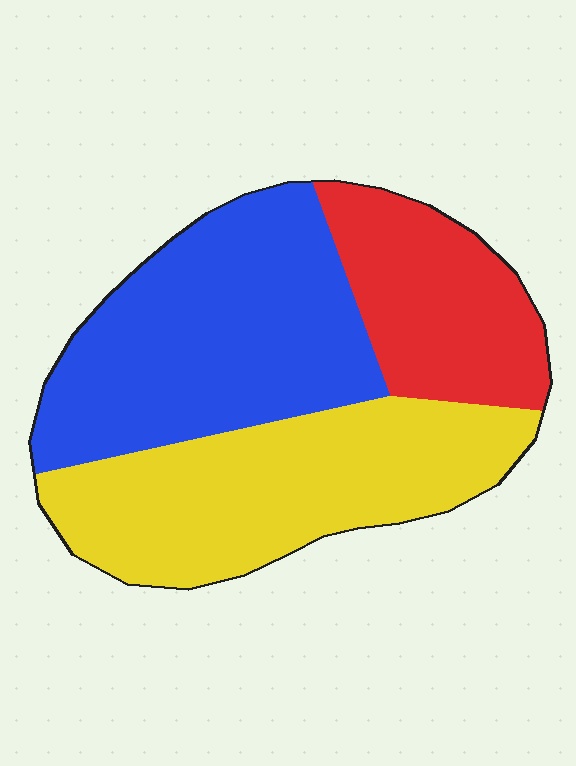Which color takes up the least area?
Red, at roughly 20%.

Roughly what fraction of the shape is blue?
Blue covers about 40% of the shape.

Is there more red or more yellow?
Yellow.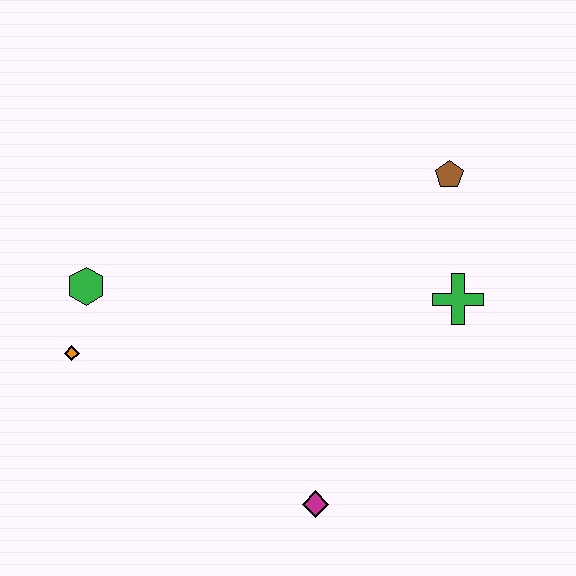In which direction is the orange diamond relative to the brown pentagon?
The orange diamond is to the left of the brown pentagon.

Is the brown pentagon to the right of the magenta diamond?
Yes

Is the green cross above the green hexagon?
No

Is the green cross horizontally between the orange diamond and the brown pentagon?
No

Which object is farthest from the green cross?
The orange diamond is farthest from the green cross.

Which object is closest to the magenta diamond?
The green cross is closest to the magenta diamond.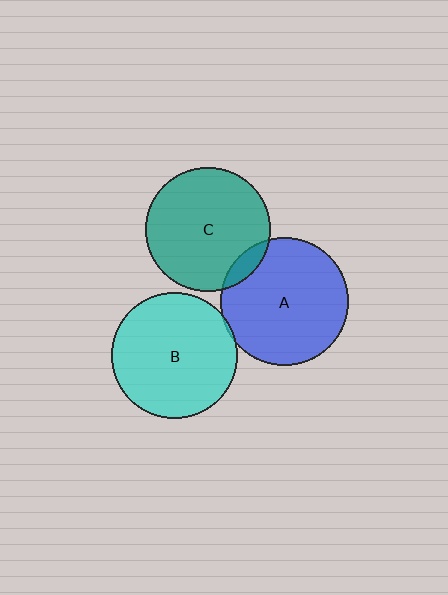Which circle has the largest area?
Circle A (blue).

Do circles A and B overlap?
Yes.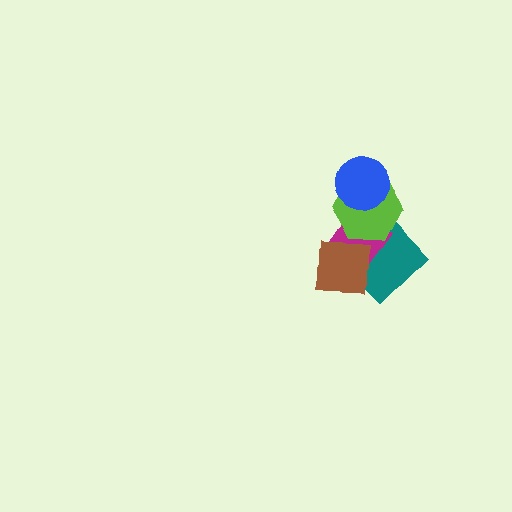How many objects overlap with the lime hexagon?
3 objects overlap with the lime hexagon.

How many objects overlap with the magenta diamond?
3 objects overlap with the magenta diamond.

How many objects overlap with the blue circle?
1 object overlaps with the blue circle.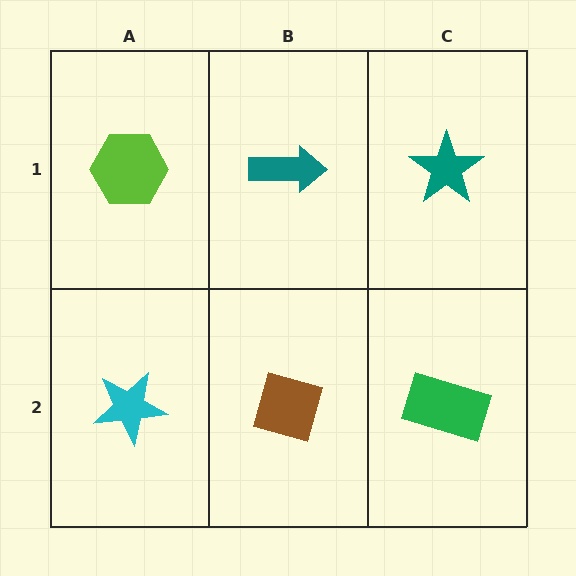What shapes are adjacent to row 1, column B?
A brown diamond (row 2, column B), a lime hexagon (row 1, column A), a teal star (row 1, column C).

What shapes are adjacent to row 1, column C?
A green rectangle (row 2, column C), a teal arrow (row 1, column B).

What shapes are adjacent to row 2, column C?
A teal star (row 1, column C), a brown diamond (row 2, column B).